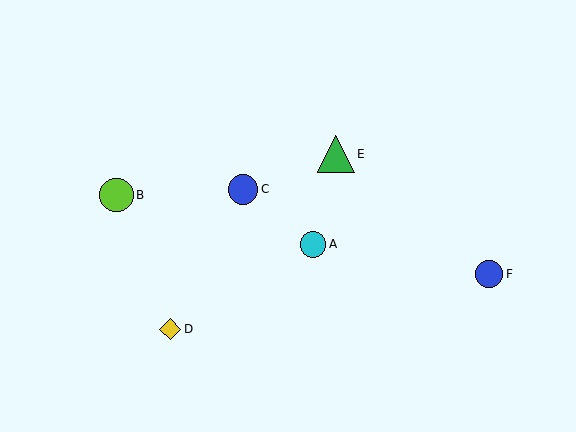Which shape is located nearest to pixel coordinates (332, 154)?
The green triangle (labeled E) at (336, 154) is nearest to that location.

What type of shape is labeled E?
Shape E is a green triangle.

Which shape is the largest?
The green triangle (labeled E) is the largest.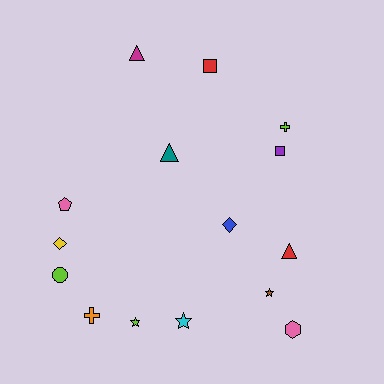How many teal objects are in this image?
There is 1 teal object.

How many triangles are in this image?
There are 3 triangles.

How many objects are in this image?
There are 15 objects.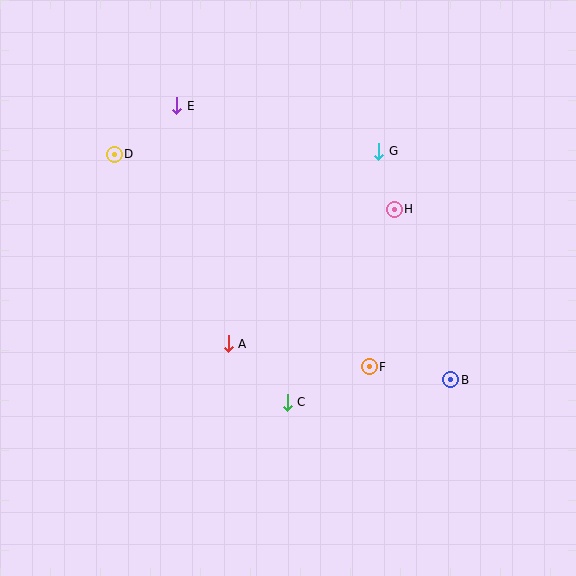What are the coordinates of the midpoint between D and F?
The midpoint between D and F is at (242, 260).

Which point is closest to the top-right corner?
Point G is closest to the top-right corner.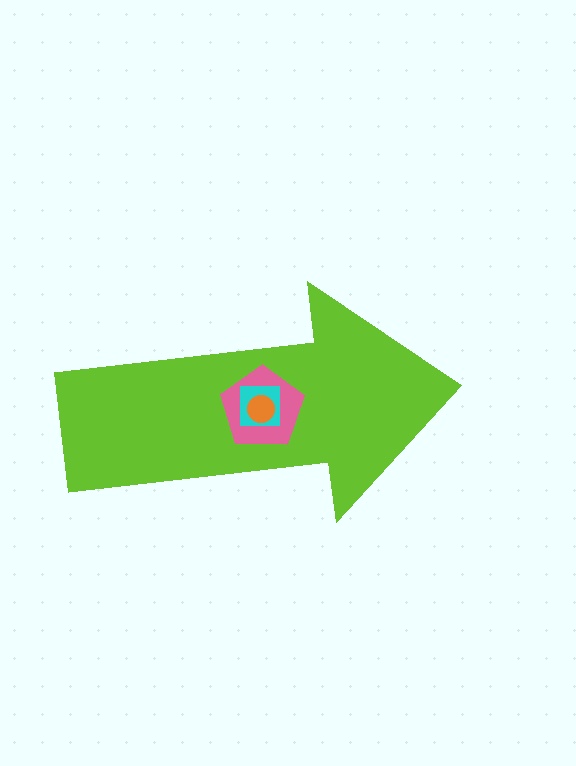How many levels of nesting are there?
4.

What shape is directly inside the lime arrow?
The pink pentagon.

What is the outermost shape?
The lime arrow.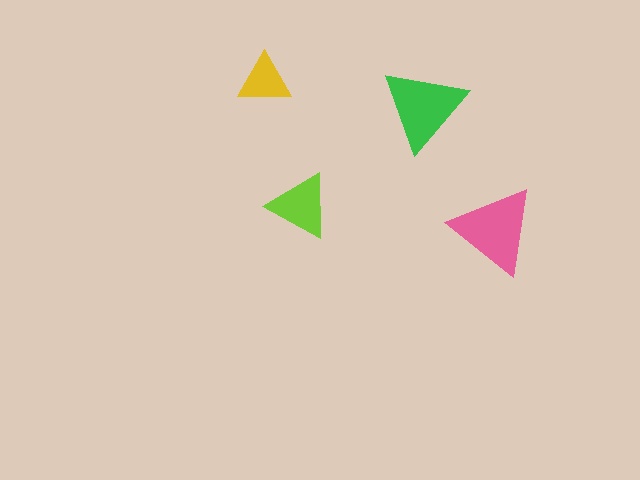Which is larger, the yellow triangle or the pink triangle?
The pink one.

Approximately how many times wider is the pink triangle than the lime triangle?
About 1.5 times wider.